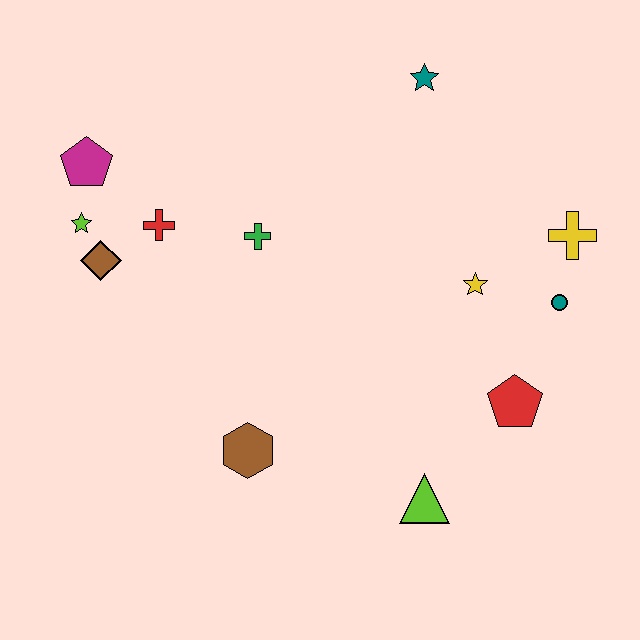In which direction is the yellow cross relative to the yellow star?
The yellow cross is to the right of the yellow star.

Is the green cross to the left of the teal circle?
Yes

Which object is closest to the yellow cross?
The teal circle is closest to the yellow cross.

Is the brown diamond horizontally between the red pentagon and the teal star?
No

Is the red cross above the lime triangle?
Yes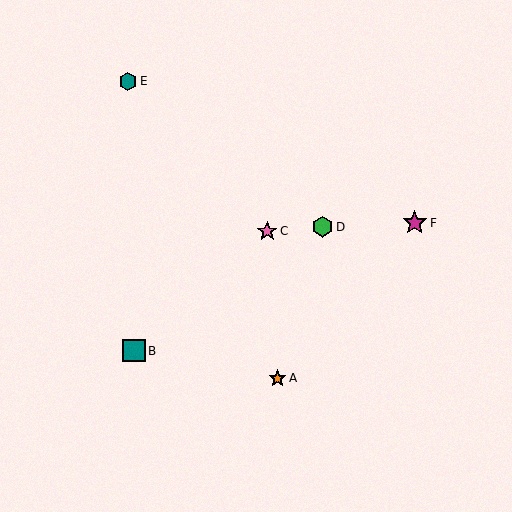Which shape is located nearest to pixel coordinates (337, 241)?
The green hexagon (labeled D) at (323, 227) is nearest to that location.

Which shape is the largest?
The magenta star (labeled F) is the largest.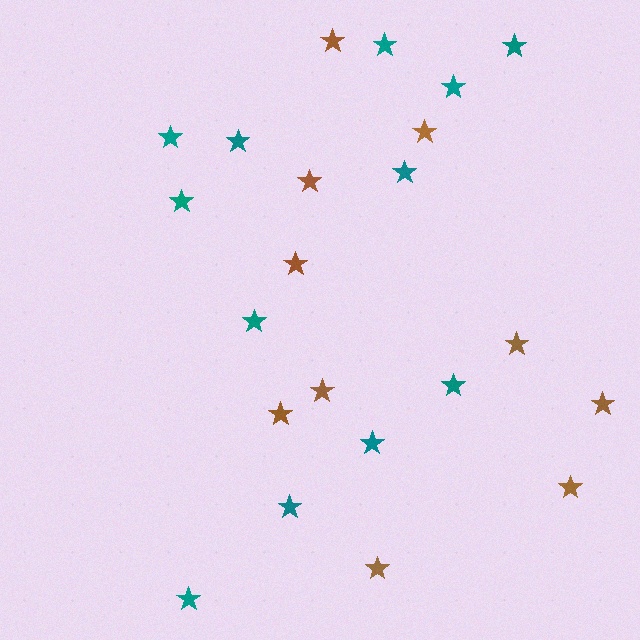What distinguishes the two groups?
There are 2 groups: one group of brown stars (10) and one group of teal stars (12).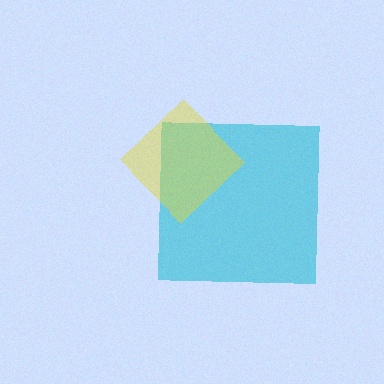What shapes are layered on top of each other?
The layered shapes are: a cyan square, a yellow diamond.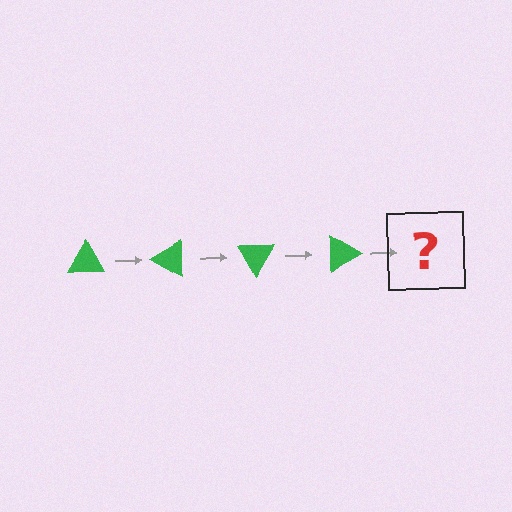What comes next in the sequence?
The next element should be a green triangle rotated 120 degrees.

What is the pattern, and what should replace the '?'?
The pattern is that the triangle rotates 30 degrees each step. The '?' should be a green triangle rotated 120 degrees.